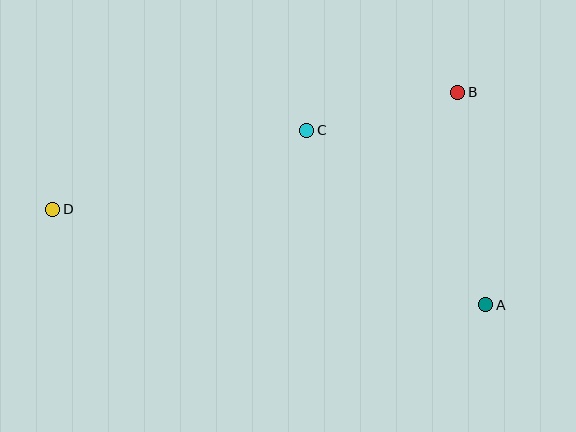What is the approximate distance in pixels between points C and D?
The distance between C and D is approximately 266 pixels.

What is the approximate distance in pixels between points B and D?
The distance between B and D is approximately 422 pixels.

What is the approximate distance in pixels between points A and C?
The distance between A and C is approximately 250 pixels.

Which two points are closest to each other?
Points B and C are closest to each other.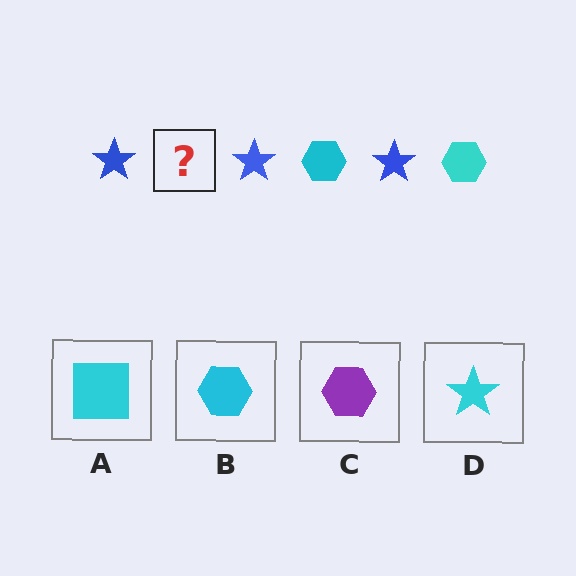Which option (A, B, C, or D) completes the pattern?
B.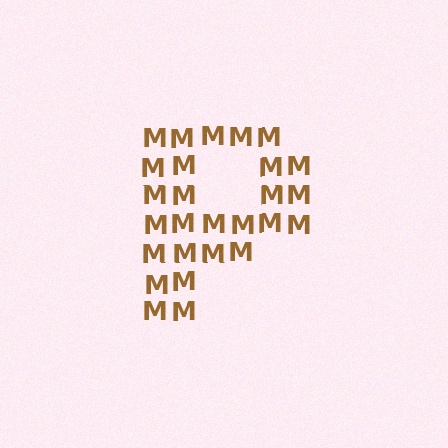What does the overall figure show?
The overall figure shows the letter P.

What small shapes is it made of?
It is made of small letter M's.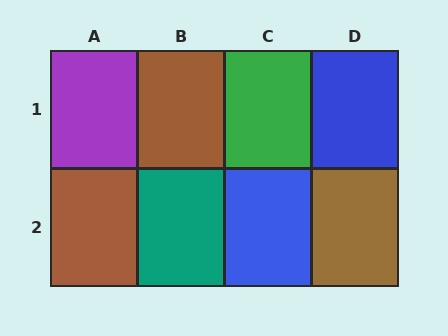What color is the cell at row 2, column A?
Brown.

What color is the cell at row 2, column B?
Teal.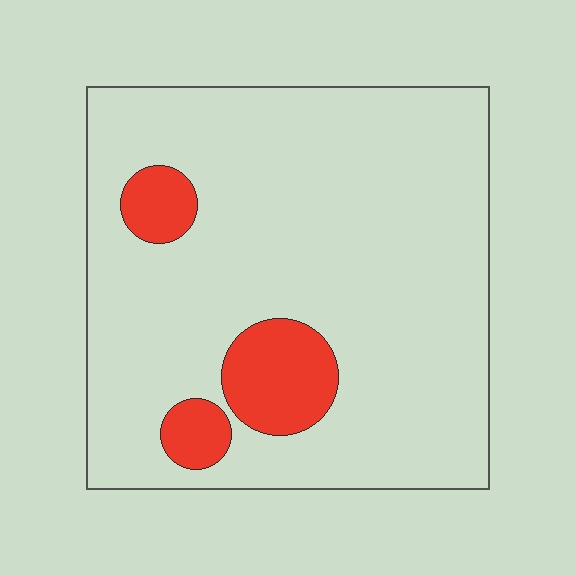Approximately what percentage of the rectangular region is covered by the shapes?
Approximately 10%.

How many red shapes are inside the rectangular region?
3.